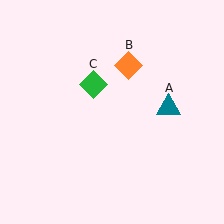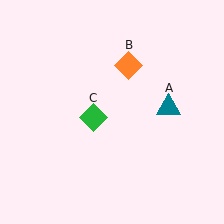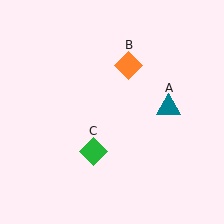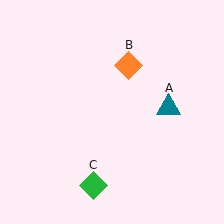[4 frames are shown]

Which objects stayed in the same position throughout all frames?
Teal triangle (object A) and orange diamond (object B) remained stationary.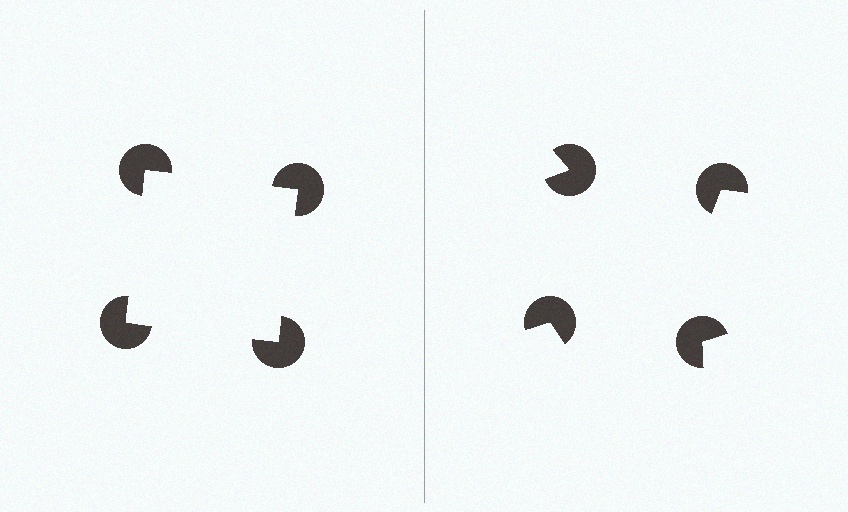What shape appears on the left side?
An illusory square.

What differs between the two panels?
The pac-man discs are positioned identically on both sides; only the wedge orientations differ. On the left they align to a square; on the right they are misaligned.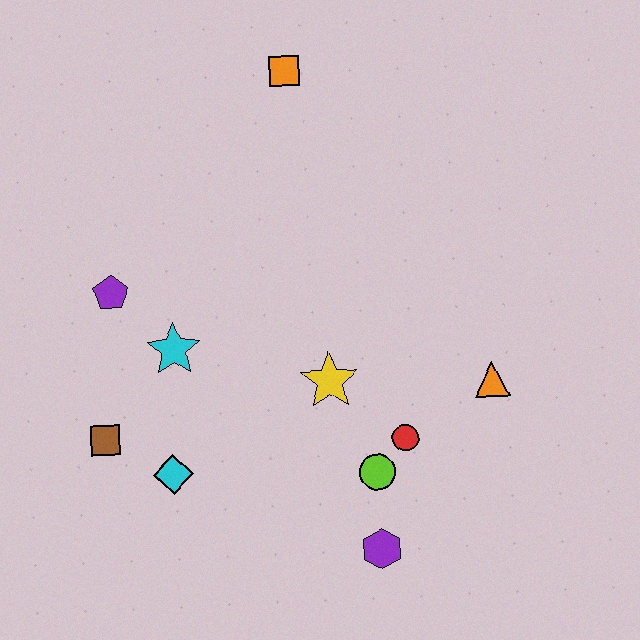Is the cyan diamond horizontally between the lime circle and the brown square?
Yes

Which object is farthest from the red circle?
The orange square is farthest from the red circle.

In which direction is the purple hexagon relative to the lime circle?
The purple hexagon is below the lime circle.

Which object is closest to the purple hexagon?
The lime circle is closest to the purple hexagon.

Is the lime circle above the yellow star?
No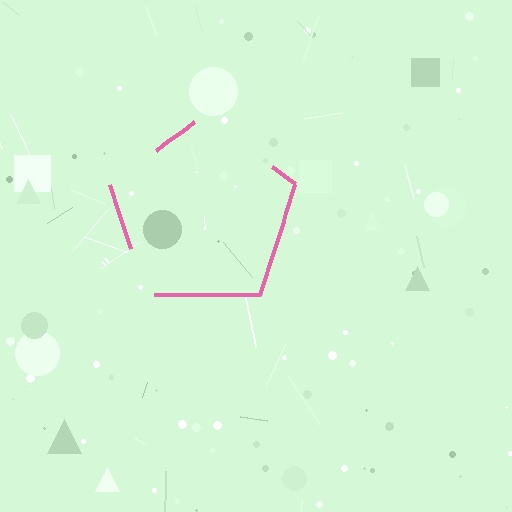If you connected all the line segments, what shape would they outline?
They would outline a pentagon.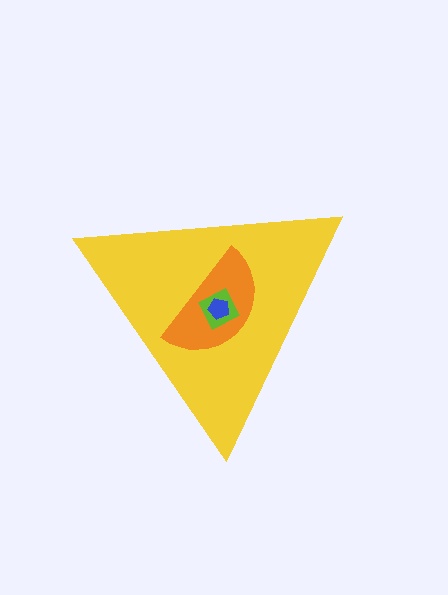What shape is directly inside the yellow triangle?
The orange semicircle.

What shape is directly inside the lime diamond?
The blue pentagon.